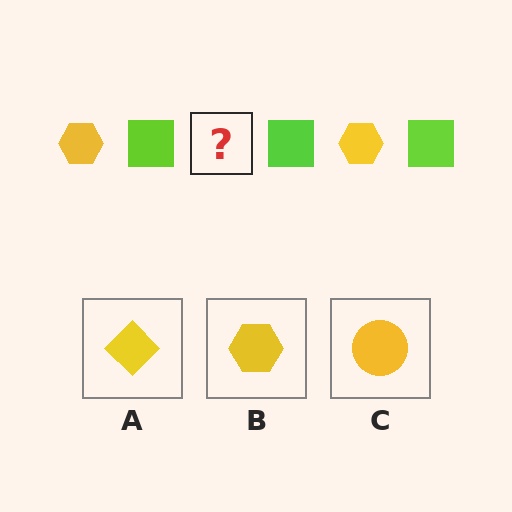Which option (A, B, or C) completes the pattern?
B.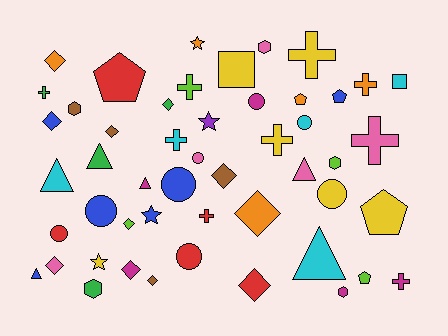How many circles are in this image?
There are 8 circles.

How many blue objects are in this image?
There are 6 blue objects.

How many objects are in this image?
There are 50 objects.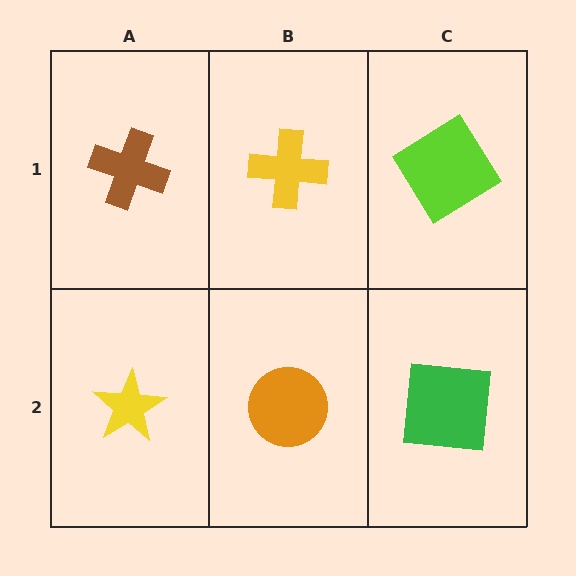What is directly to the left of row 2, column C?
An orange circle.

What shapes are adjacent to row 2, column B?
A yellow cross (row 1, column B), a yellow star (row 2, column A), a green square (row 2, column C).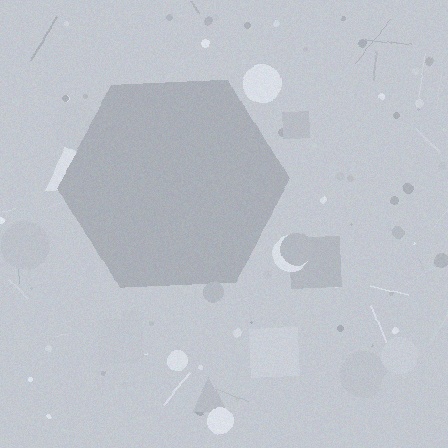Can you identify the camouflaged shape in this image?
The camouflaged shape is a hexagon.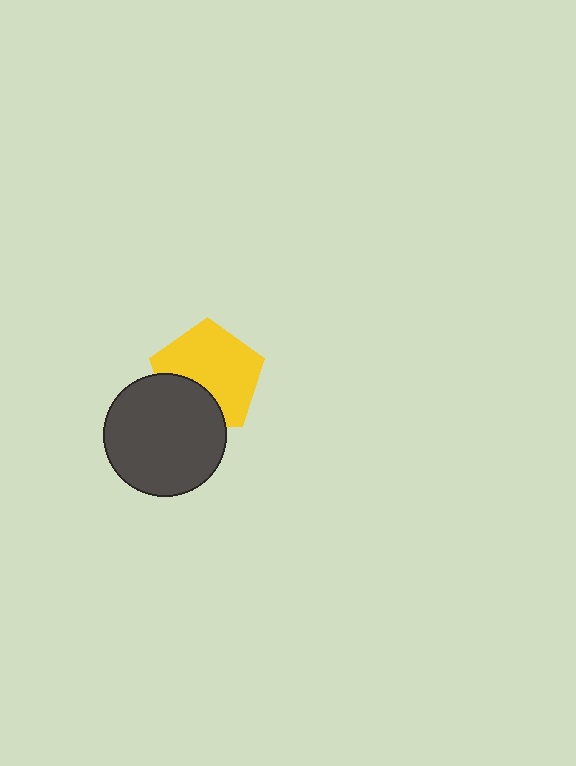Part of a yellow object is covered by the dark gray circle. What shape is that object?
It is a pentagon.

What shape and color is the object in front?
The object in front is a dark gray circle.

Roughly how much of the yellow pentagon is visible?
Most of it is visible (roughly 70%).